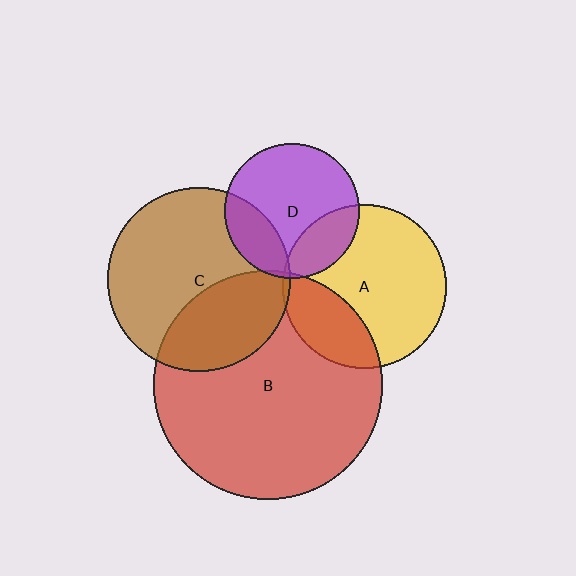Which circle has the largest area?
Circle B (red).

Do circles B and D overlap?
Yes.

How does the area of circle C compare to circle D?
Approximately 1.8 times.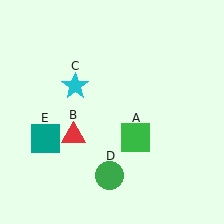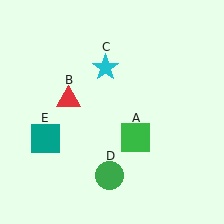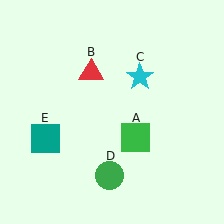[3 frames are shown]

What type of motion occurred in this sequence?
The red triangle (object B), cyan star (object C) rotated clockwise around the center of the scene.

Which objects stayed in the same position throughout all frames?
Green square (object A) and green circle (object D) and teal square (object E) remained stationary.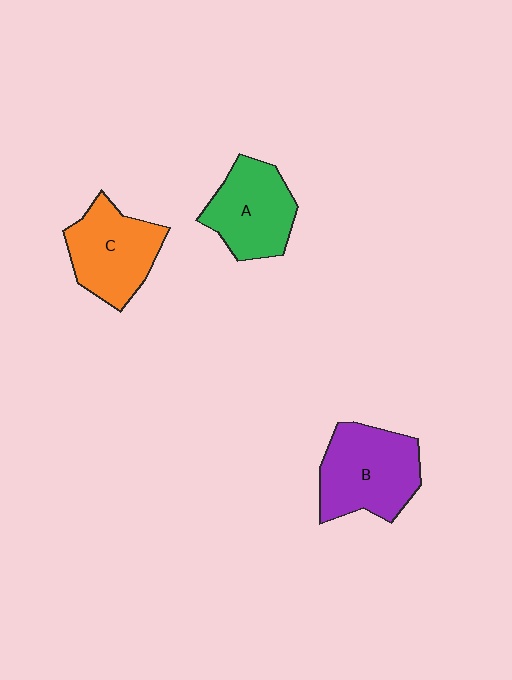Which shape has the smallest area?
Shape A (green).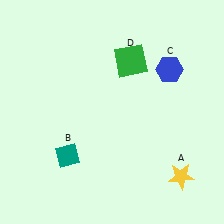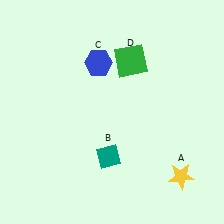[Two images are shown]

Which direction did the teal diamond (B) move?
The teal diamond (B) moved right.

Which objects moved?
The objects that moved are: the teal diamond (B), the blue hexagon (C).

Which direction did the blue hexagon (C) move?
The blue hexagon (C) moved left.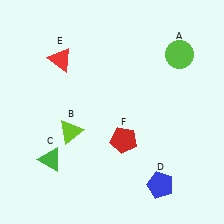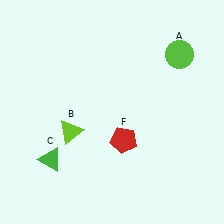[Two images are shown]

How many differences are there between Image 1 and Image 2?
There are 2 differences between the two images.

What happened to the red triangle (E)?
The red triangle (E) was removed in Image 2. It was in the top-left area of Image 1.